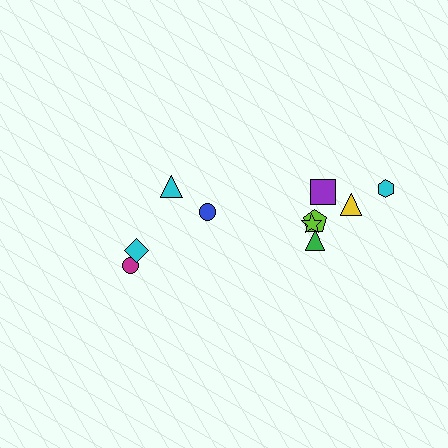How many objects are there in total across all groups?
There are 10 objects.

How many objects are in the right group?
There are 6 objects.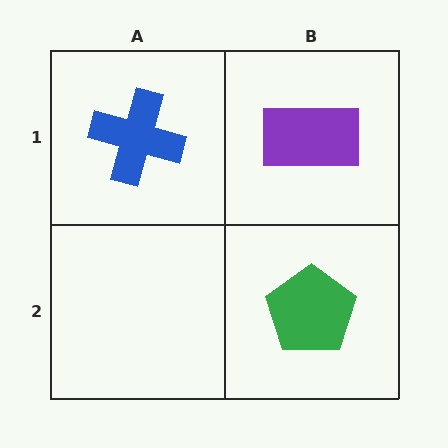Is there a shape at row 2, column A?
No, that cell is empty.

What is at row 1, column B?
A purple rectangle.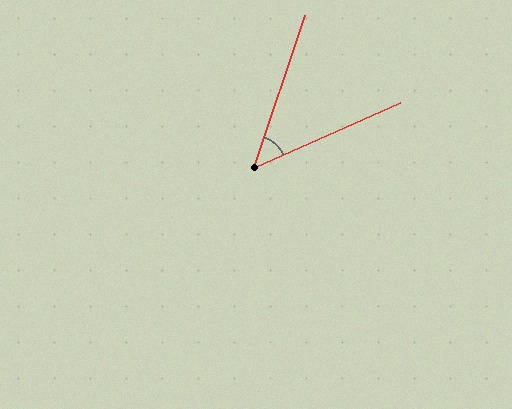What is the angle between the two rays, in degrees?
Approximately 47 degrees.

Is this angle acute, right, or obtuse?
It is acute.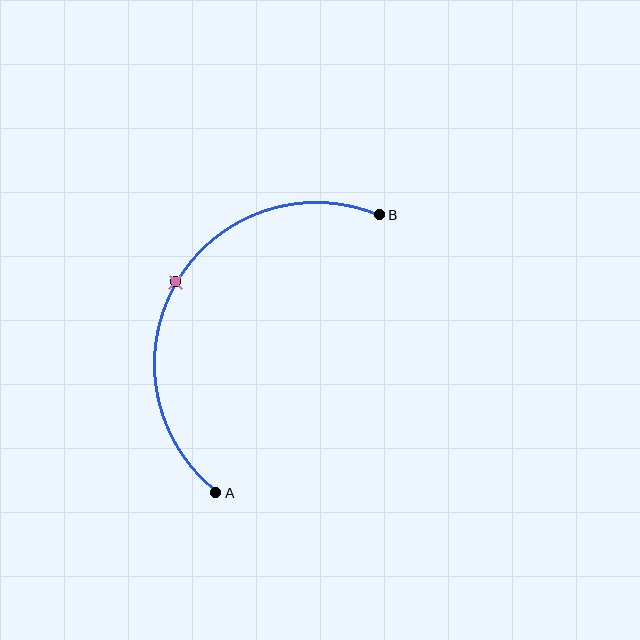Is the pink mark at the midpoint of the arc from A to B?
Yes. The pink mark lies on the arc at equal arc-length from both A and B — it is the arc midpoint.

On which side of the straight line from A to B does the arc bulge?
The arc bulges to the left of the straight line connecting A and B.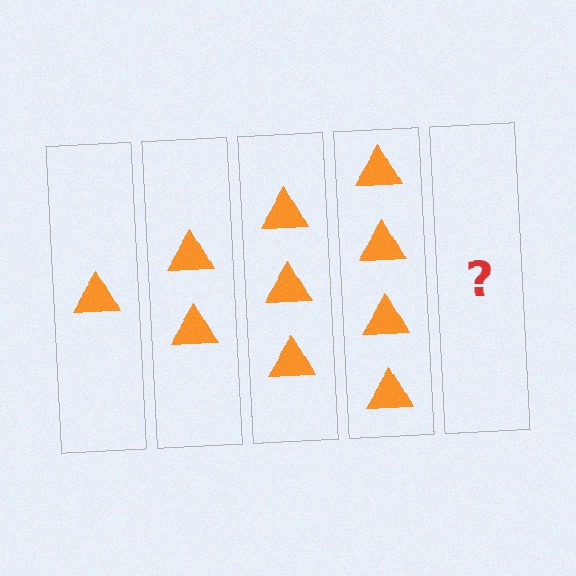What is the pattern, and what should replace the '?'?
The pattern is that each step adds one more triangle. The '?' should be 5 triangles.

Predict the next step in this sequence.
The next step is 5 triangles.